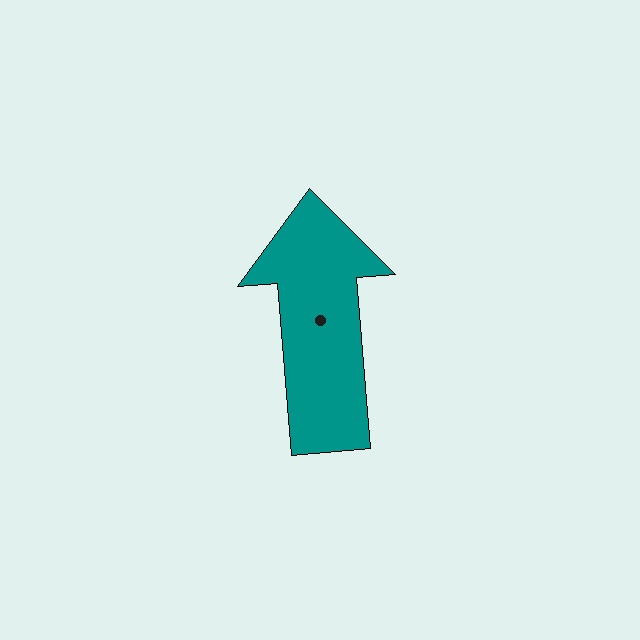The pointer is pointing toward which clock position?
Roughly 12 o'clock.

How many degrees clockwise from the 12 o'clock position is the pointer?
Approximately 355 degrees.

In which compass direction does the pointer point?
North.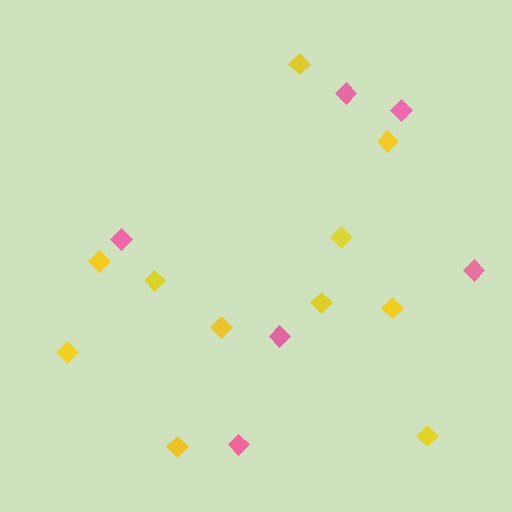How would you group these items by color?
There are 2 groups: one group of pink diamonds (6) and one group of yellow diamonds (11).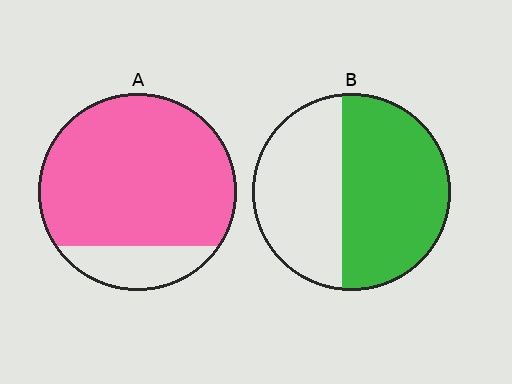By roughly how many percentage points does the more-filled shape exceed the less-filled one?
By roughly 25 percentage points (A over B).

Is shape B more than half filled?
Yes.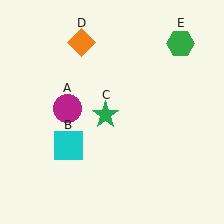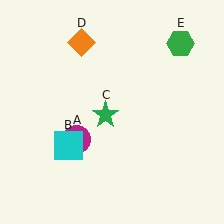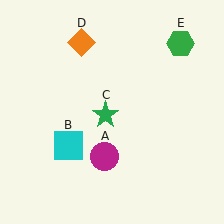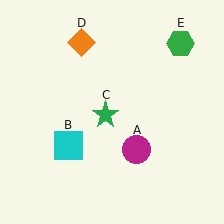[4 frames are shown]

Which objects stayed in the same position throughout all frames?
Cyan square (object B) and green star (object C) and orange diamond (object D) and green hexagon (object E) remained stationary.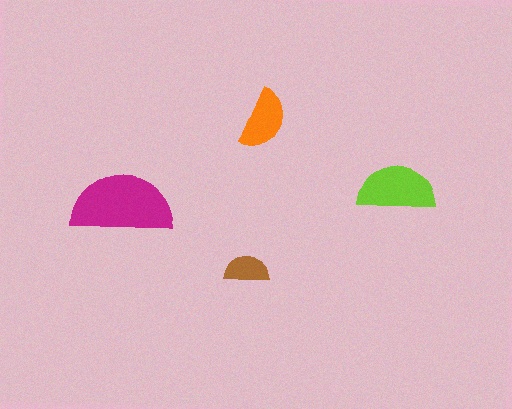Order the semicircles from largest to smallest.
the magenta one, the lime one, the orange one, the brown one.